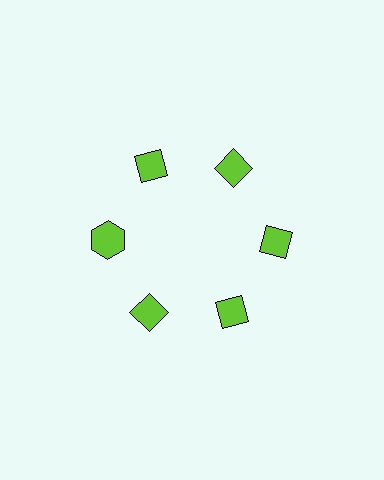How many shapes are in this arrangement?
There are 6 shapes arranged in a ring pattern.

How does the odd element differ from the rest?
It has a different shape: hexagon instead of diamond.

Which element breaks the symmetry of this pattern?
The lime hexagon at roughly the 9 o'clock position breaks the symmetry. All other shapes are lime diamonds.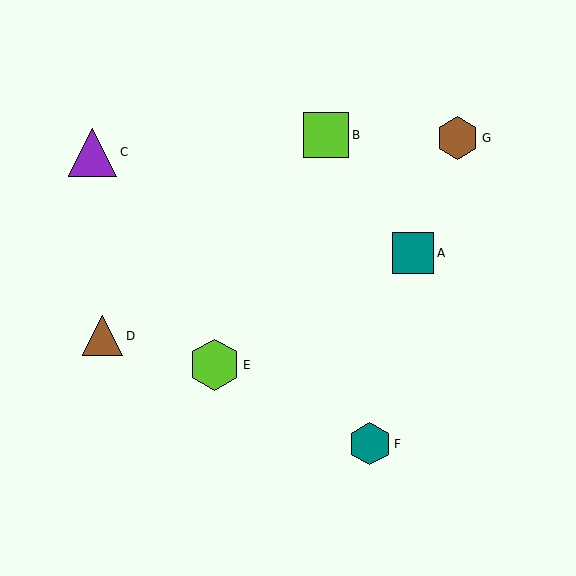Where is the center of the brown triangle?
The center of the brown triangle is at (103, 336).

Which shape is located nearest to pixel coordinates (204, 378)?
The lime hexagon (labeled E) at (214, 365) is nearest to that location.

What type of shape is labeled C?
Shape C is a purple triangle.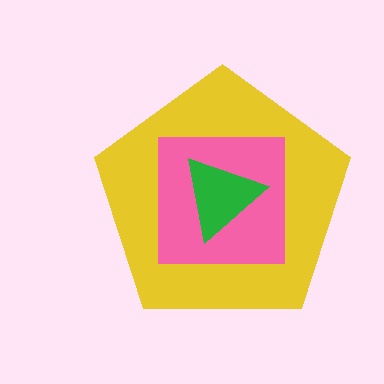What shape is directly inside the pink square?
The green triangle.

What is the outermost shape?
The yellow pentagon.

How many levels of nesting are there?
3.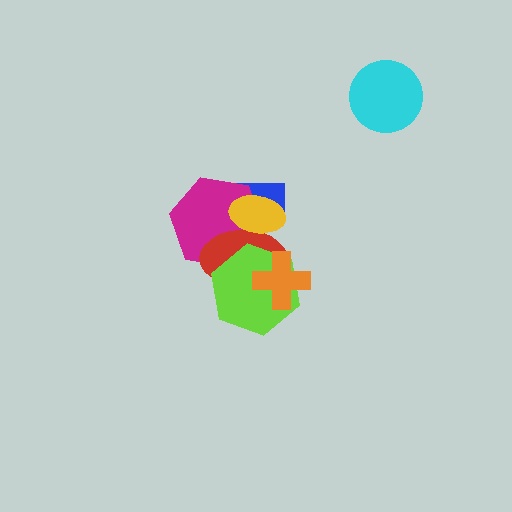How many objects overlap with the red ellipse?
5 objects overlap with the red ellipse.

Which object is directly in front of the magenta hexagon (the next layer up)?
The red ellipse is directly in front of the magenta hexagon.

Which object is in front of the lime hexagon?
The orange cross is in front of the lime hexagon.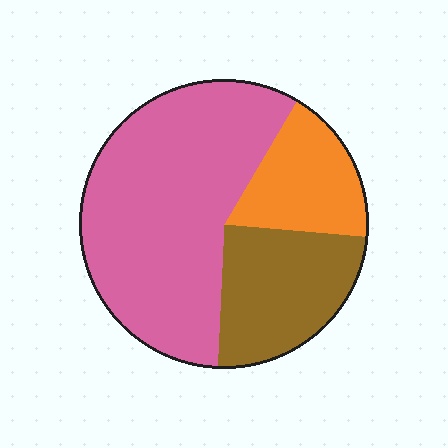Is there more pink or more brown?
Pink.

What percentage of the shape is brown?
Brown covers around 25% of the shape.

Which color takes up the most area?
Pink, at roughly 60%.